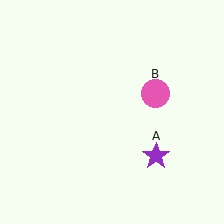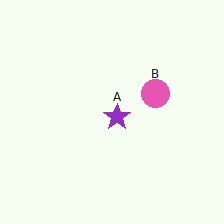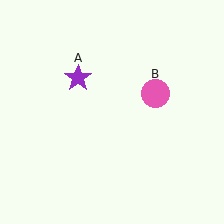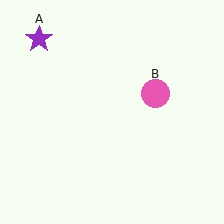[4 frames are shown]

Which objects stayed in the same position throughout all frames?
Pink circle (object B) remained stationary.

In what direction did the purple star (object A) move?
The purple star (object A) moved up and to the left.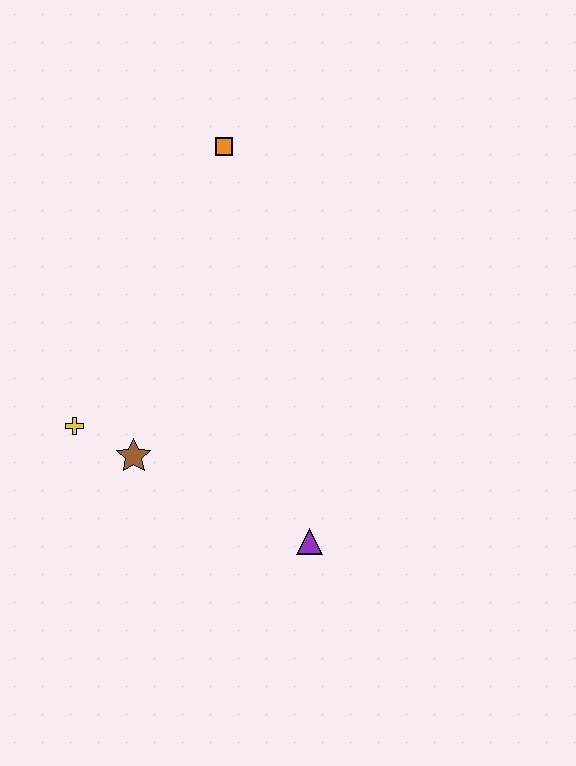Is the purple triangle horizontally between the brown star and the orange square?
No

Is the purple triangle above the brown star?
No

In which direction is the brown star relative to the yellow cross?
The brown star is to the right of the yellow cross.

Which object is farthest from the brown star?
The orange square is farthest from the brown star.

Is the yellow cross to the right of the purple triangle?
No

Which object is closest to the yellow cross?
The brown star is closest to the yellow cross.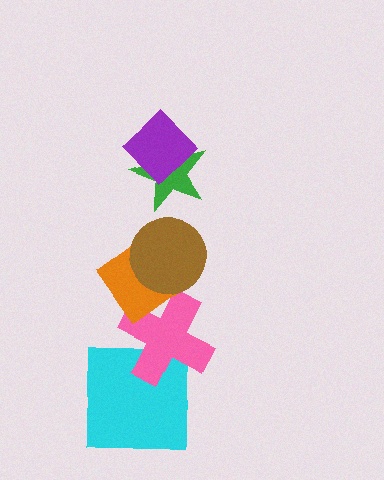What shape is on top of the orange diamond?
The brown circle is on top of the orange diamond.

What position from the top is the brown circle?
The brown circle is 3rd from the top.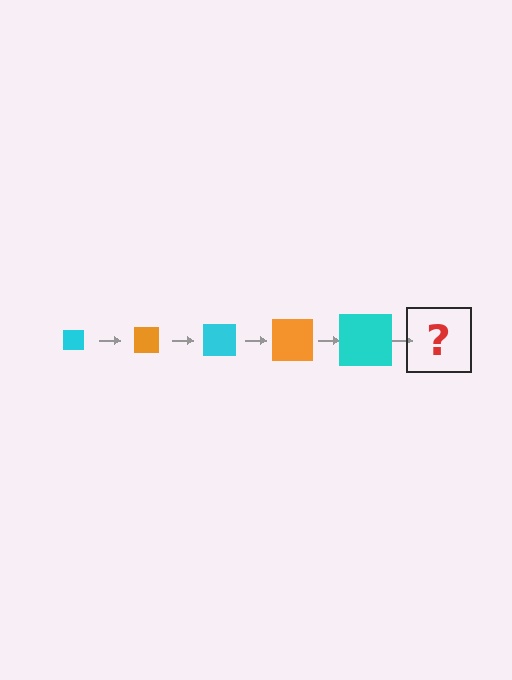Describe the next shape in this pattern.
It should be an orange square, larger than the previous one.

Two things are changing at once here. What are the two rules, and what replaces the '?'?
The two rules are that the square grows larger each step and the color cycles through cyan and orange. The '?' should be an orange square, larger than the previous one.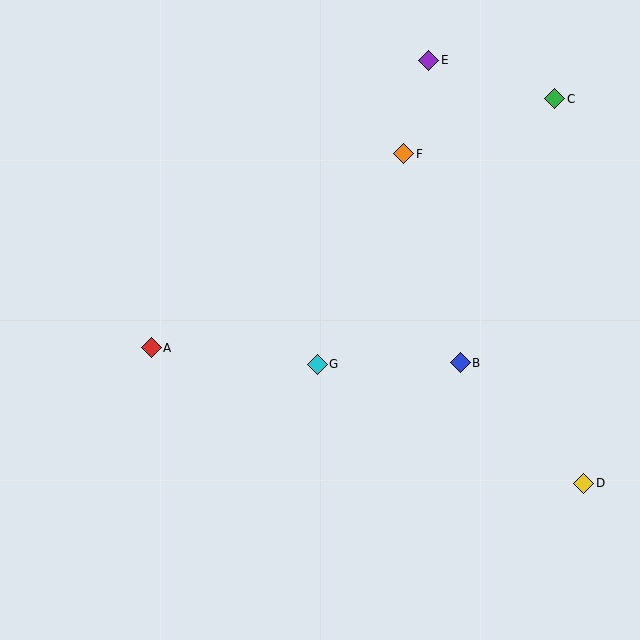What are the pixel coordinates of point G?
Point G is at (317, 364).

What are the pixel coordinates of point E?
Point E is at (429, 60).